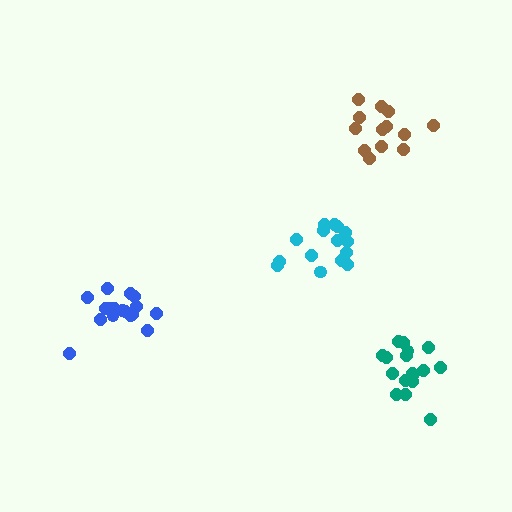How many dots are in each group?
Group 1: 13 dots, Group 2: 17 dots, Group 3: 15 dots, Group 4: 17 dots (62 total).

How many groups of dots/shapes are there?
There are 4 groups.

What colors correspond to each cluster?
The clusters are colored: brown, blue, cyan, teal.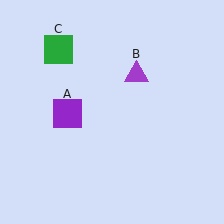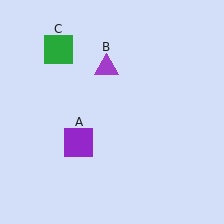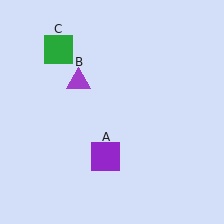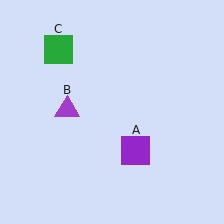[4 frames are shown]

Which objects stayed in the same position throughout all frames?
Green square (object C) remained stationary.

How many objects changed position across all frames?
2 objects changed position: purple square (object A), purple triangle (object B).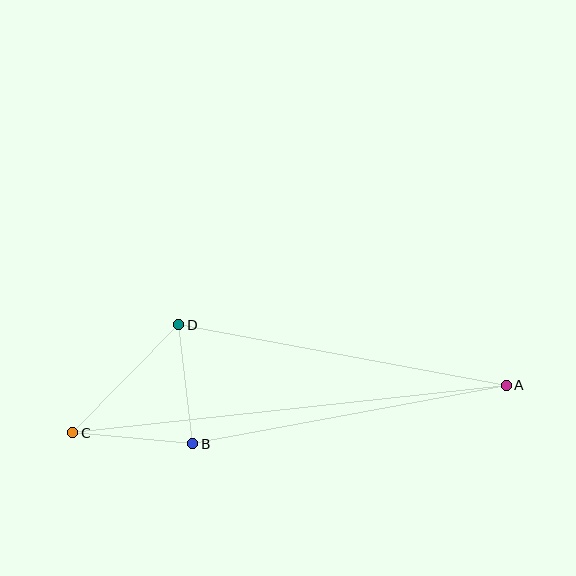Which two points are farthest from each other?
Points A and C are farthest from each other.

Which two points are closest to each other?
Points B and D are closest to each other.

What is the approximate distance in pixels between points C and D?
The distance between C and D is approximately 152 pixels.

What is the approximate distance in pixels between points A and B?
The distance between A and B is approximately 319 pixels.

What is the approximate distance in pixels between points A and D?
The distance between A and D is approximately 333 pixels.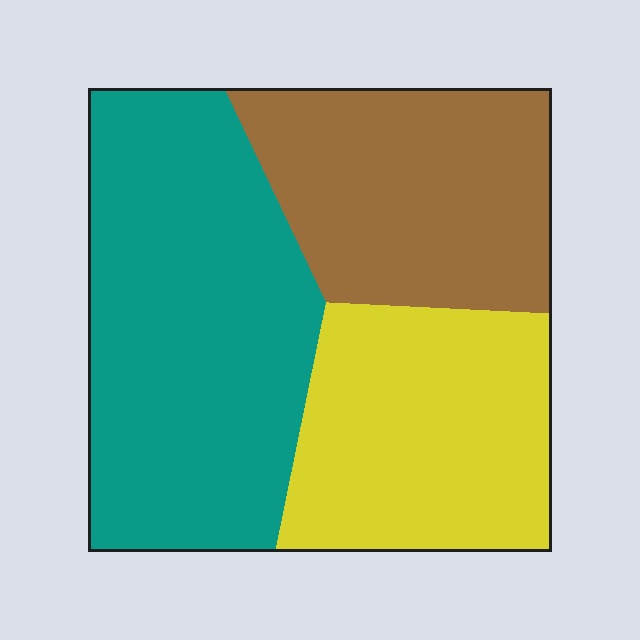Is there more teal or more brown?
Teal.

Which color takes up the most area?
Teal, at roughly 45%.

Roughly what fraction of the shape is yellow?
Yellow covers around 30% of the shape.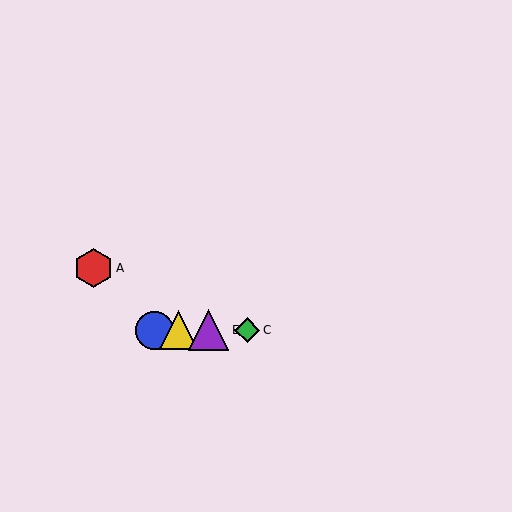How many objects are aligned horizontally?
4 objects (B, C, D, E) are aligned horizontally.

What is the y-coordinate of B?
Object B is at y≈330.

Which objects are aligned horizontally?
Objects B, C, D, E are aligned horizontally.